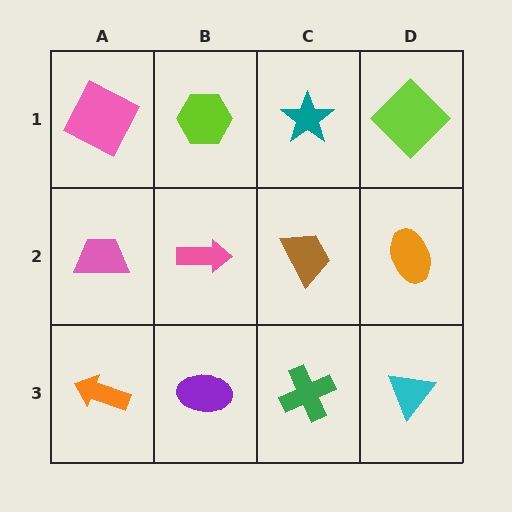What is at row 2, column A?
A pink trapezoid.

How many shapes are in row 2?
4 shapes.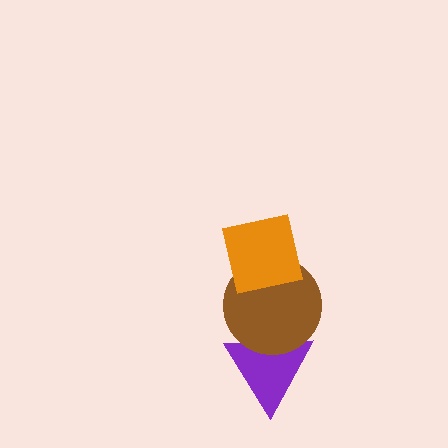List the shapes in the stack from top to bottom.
From top to bottom: the orange square, the brown circle, the purple triangle.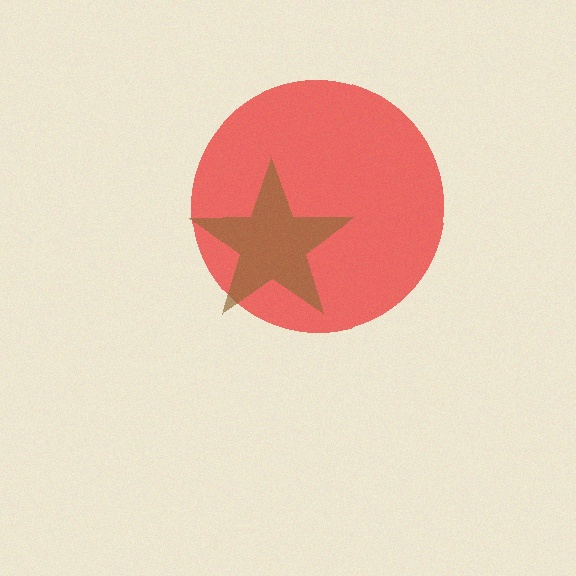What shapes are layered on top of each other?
The layered shapes are: a red circle, a brown star.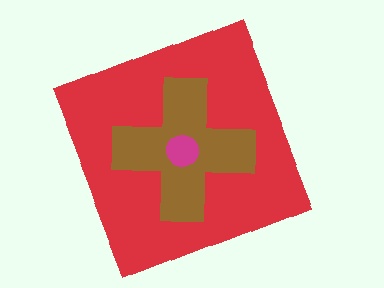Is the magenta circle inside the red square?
Yes.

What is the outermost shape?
The red square.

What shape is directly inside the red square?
The brown cross.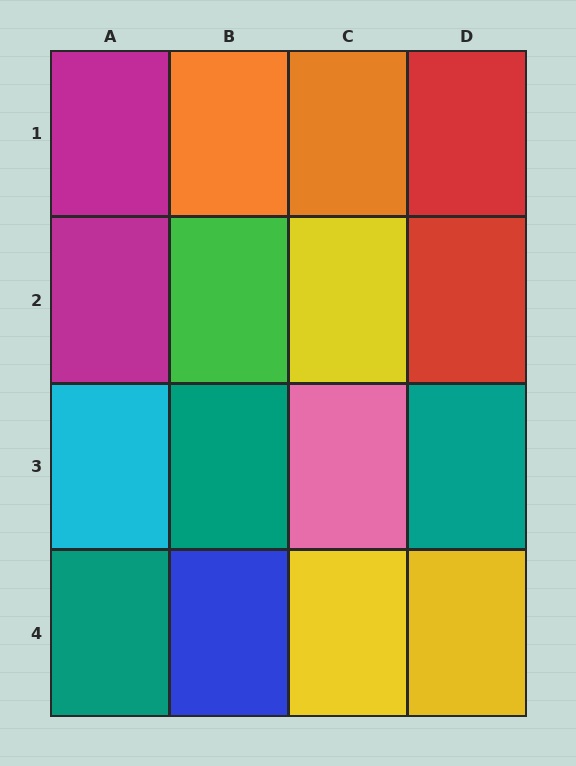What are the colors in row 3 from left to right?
Cyan, teal, pink, teal.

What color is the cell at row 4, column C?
Yellow.